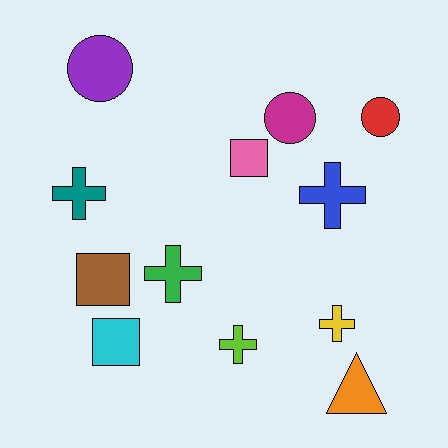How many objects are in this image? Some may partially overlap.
There are 12 objects.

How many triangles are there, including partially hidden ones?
There is 1 triangle.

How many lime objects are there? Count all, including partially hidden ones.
There is 1 lime object.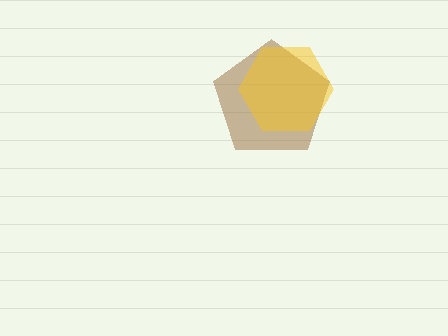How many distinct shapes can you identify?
There are 2 distinct shapes: a brown pentagon, a yellow hexagon.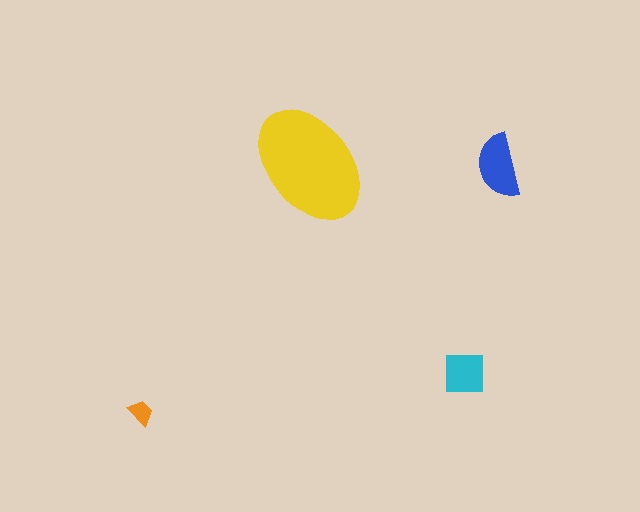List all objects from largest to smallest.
The yellow ellipse, the blue semicircle, the cyan square, the orange trapezoid.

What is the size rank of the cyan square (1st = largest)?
3rd.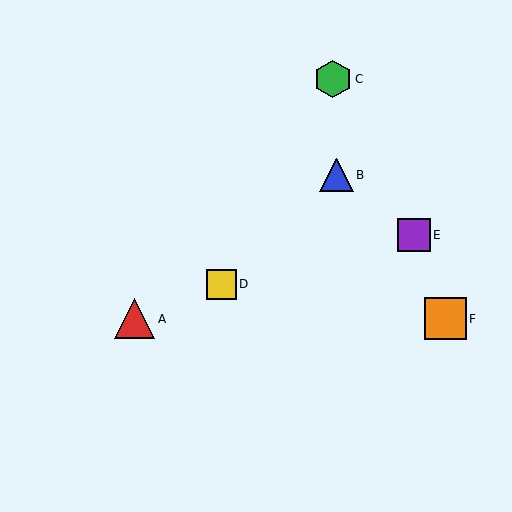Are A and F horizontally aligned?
Yes, both are at y≈319.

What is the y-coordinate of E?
Object E is at y≈235.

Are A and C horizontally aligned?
No, A is at y≈319 and C is at y≈79.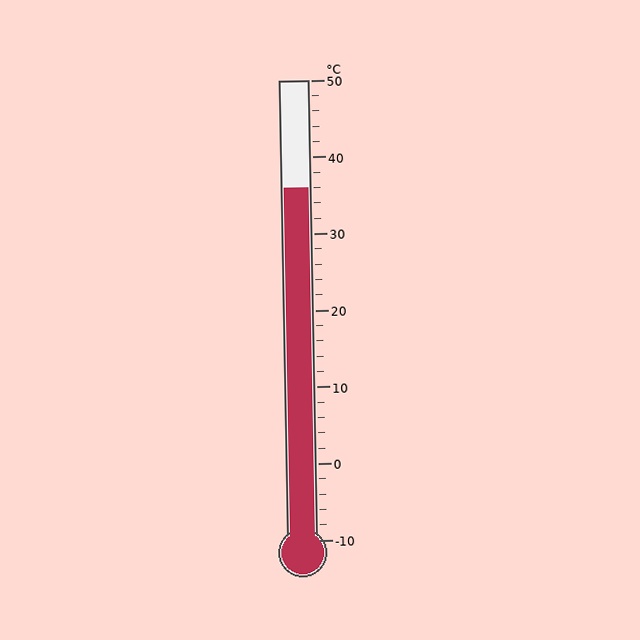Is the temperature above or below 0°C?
The temperature is above 0°C.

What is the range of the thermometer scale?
The thermometer scale ranges from -10°C to 50°C.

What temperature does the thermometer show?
The thermometer shows approximately 36°C.